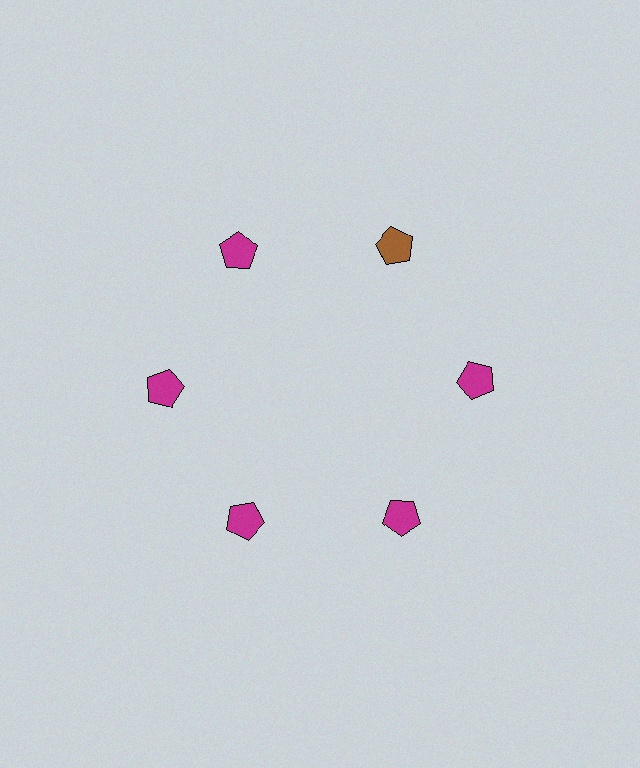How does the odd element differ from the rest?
It has a different color: brown instead of magenta.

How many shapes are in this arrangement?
There are 6 shapes arranged in a ring pattern.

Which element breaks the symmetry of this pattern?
The brown pentagon at roughly the 1 o'clock position breaks the symmetry. All other shapes are magenta pentagons.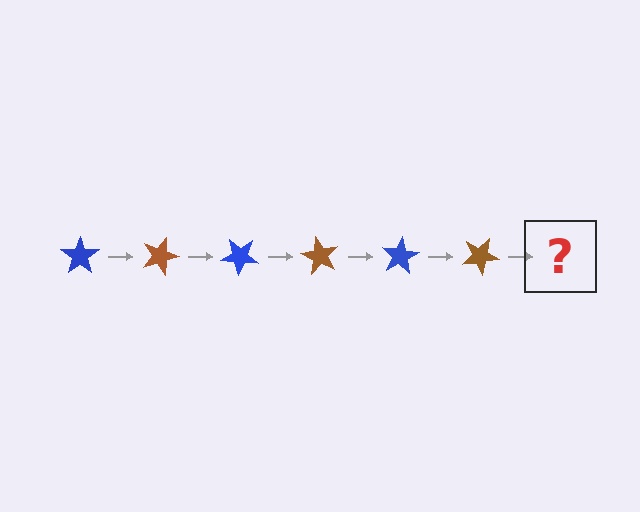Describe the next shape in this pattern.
It should be a blue star, rotated 120 degrees from the start.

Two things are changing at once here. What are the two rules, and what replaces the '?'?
The two rules are that it rotates 20 degrees each step and the color cycles through blue and brown. The '?' should be a blue star, rotated 120 degrees from the start.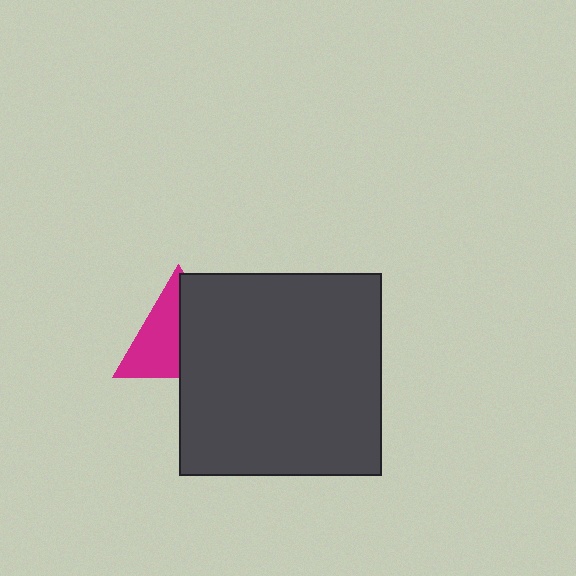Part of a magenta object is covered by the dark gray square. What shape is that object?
It is a triangle.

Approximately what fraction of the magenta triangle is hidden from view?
Roughly 48% of the magenta triangle is hidden behind the dark gray square.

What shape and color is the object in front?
The object in front is a dark gray square.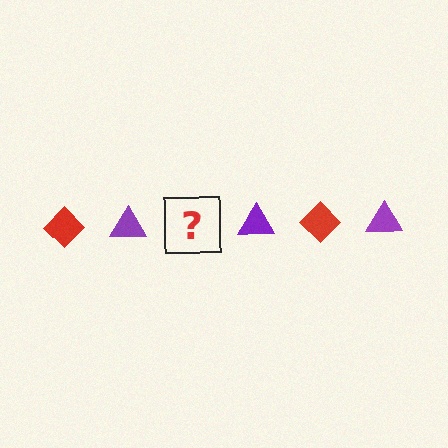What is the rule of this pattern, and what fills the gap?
The rule is that the pattern alternates between red diamond and purple triangle. The gap should be filled with a red diamond.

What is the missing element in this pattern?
The missing element is a red diamond.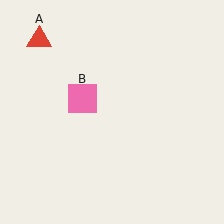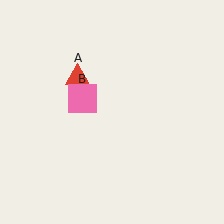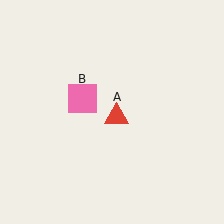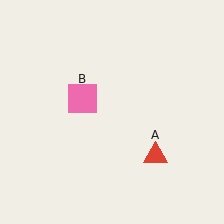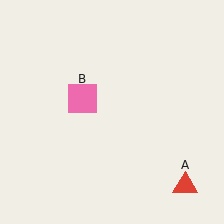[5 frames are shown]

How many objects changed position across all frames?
1 object changed position: red triangle (object A).